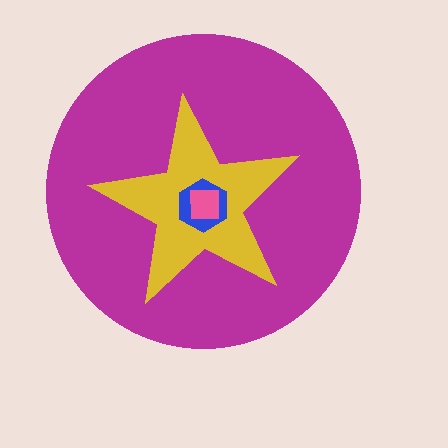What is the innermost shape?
The pink square.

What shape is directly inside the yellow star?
The blue hexagon.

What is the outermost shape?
The magenta circle.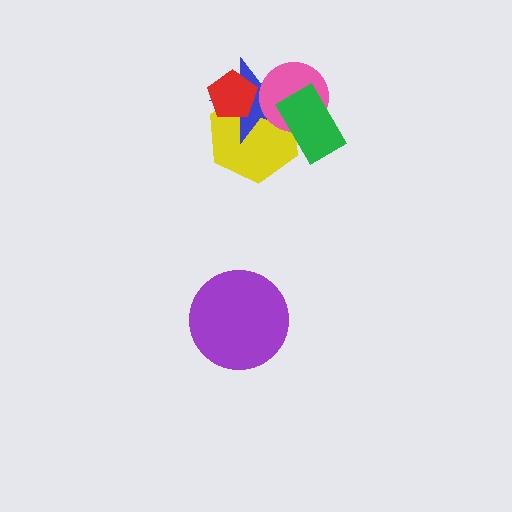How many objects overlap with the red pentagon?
2 objects overlap with the red pentagon.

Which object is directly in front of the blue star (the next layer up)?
The pink circle is directly in front of the blue star.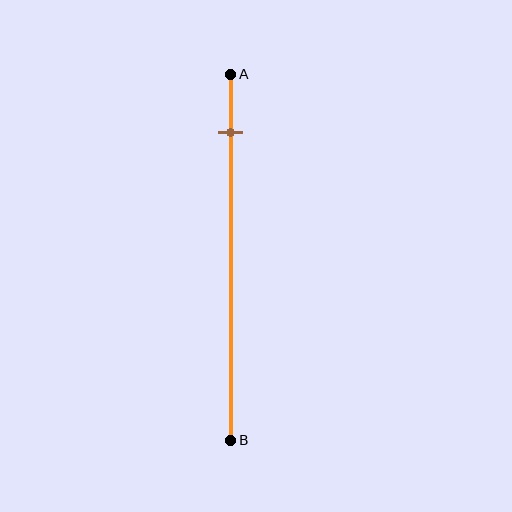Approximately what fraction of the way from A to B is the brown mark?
The brown mark is approximately 15% of the way from A to B.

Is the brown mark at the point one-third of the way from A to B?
No, the mark is at about 15% from A, not at the 33% one-third point.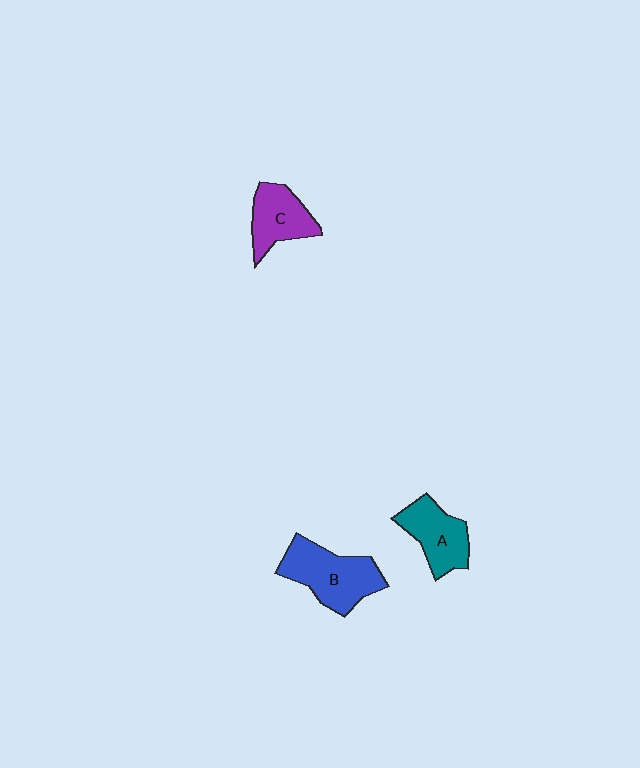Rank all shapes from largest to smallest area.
From largest to smallest: B (blue), A (teal), C (purple).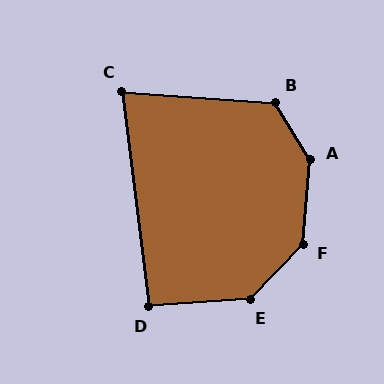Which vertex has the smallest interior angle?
C, at approximately 79 degrees.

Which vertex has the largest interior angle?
A, at approximately 144 degrees.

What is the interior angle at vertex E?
Approximately 137 degrees (obtuse).